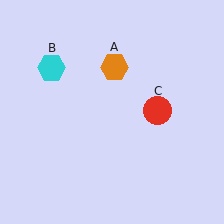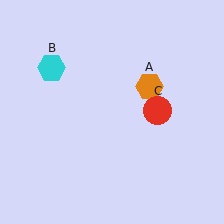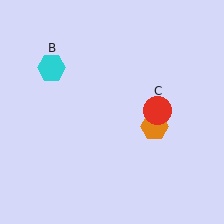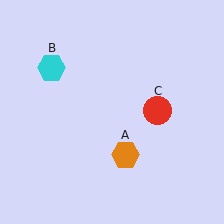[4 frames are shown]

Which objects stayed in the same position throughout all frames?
Cyan hexagon (object B) and red circle (object C) remained stationary.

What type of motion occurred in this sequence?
The orange hexagon (object A) rotated clockwise around the center of the scene.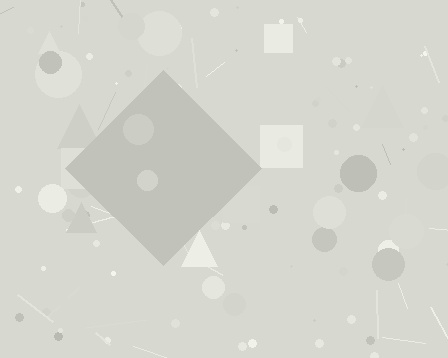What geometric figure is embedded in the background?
A diamond is embedded in the background.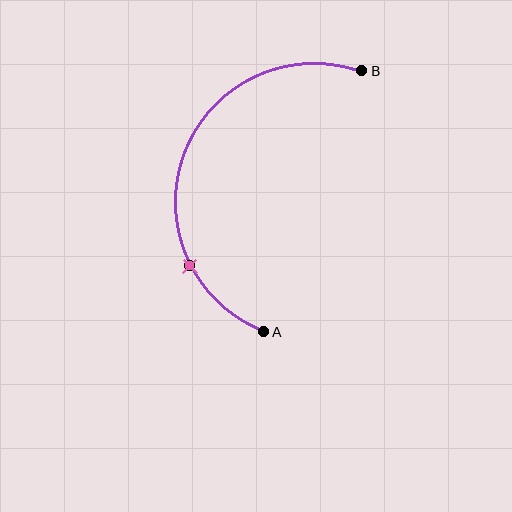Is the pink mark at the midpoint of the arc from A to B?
No. The pink mark lies on the arc but is closer to endpoint A. The arc midpoint would be at the point on the curve equidistant along the arc from both A and B.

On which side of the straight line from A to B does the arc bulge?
The arc bulges to the left of the straight line connecting A and B.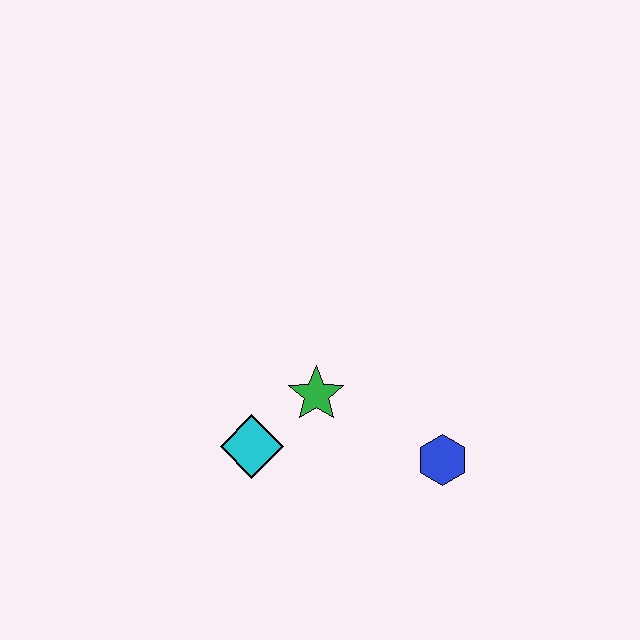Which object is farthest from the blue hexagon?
The cyan diamond is farthest from the blue hexagon.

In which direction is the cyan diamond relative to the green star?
The cyan diamond is to the left of the green star.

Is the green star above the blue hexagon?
Yes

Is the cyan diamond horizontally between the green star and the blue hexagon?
No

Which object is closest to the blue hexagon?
The green star is closest to the blue hexagon.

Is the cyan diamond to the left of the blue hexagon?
Yes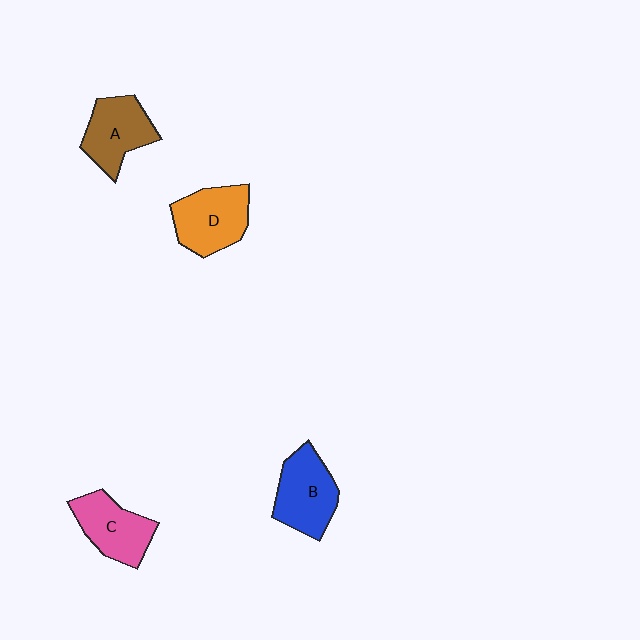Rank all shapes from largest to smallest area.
From largest to smallest: D (orange), B (blue), A (brown), C (pink).